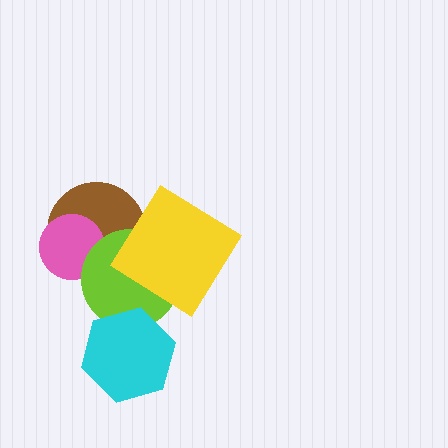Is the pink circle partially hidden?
Yes, it is partially covered by another shape.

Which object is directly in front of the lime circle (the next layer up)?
The cyan hexagon is directly in front of the lime circle.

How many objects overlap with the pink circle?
2 objects overlap with the pink circle.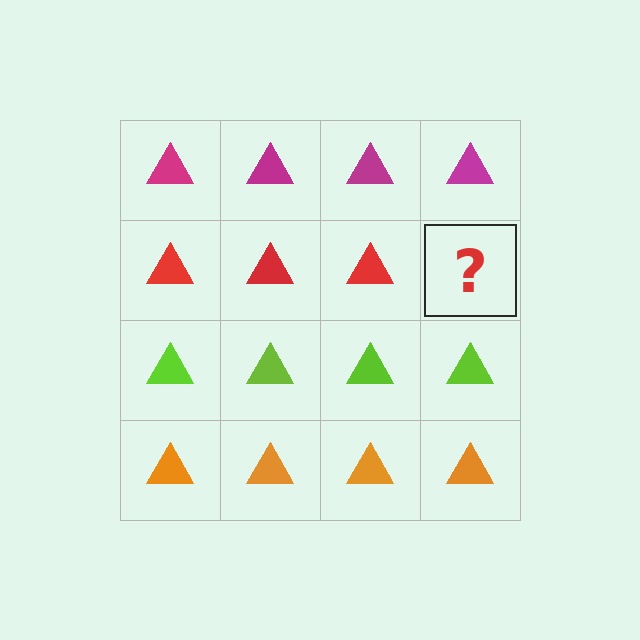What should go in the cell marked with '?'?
The missing cell should contain a red triangle.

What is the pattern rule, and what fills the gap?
The rule is that each row has a consistent color. The gap should be filled with a red triangle.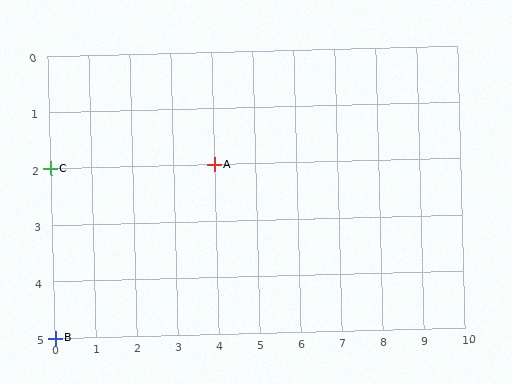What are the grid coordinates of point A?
Point A is at grid coordinates (4, 2).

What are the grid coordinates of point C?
Point C is at grid coordinates (0, 2).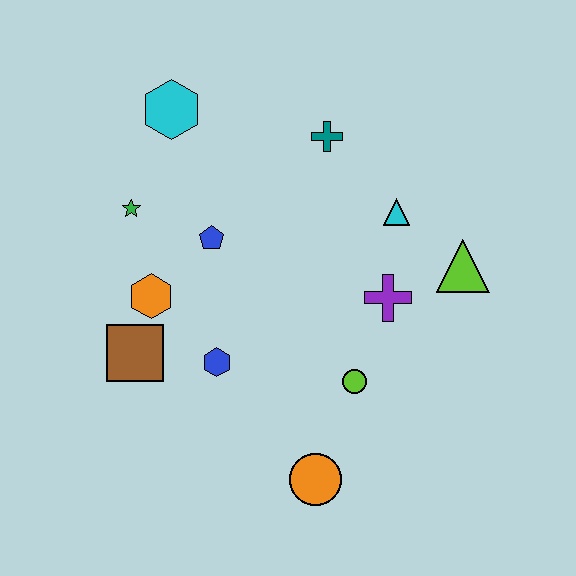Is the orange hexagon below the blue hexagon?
No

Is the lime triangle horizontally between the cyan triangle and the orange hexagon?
No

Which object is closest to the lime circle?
The purple cross is closest to the lime circle.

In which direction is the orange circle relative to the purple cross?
The orange circle is below the purple cross.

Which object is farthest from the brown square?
The lime triangle is farthest from the brown square.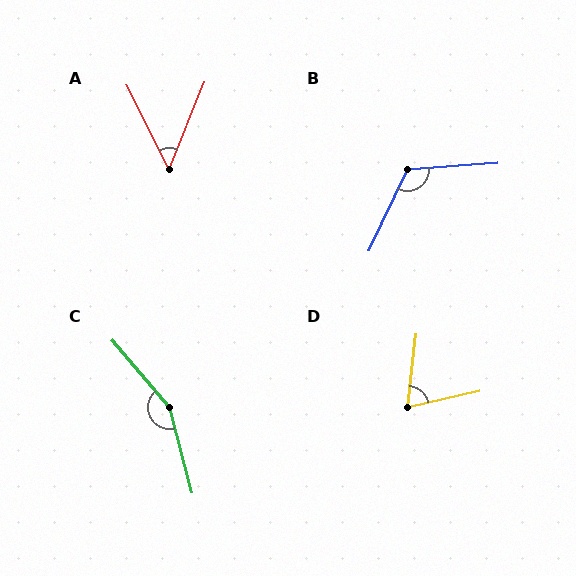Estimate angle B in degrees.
Approximately 119 degrees.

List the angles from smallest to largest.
A (49°), D (70°), B (119°), C (154°).